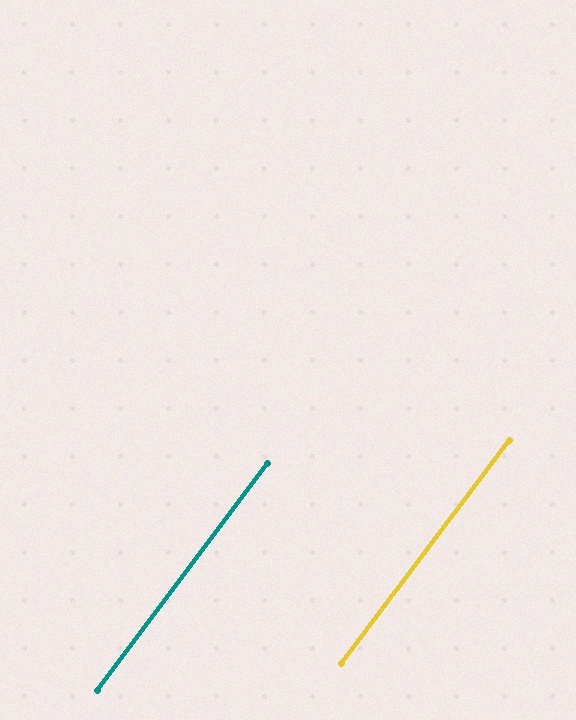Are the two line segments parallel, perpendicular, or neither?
Parallel — their directions differ by only 0.3°.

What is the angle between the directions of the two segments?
Approximately 0 degrees.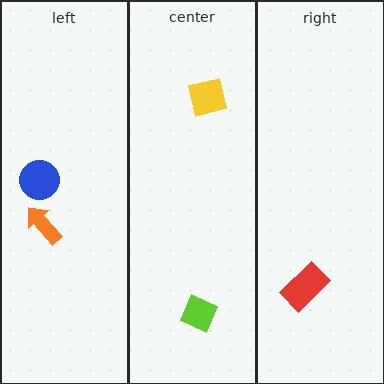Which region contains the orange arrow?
The left region.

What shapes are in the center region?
The lime square, the yellow square.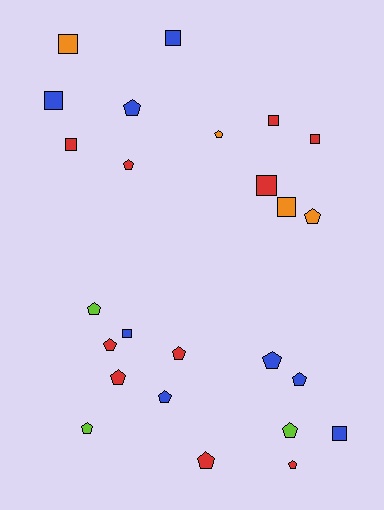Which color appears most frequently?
Red, with 10 objects.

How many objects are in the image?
There are 25 objects.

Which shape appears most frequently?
Pentagon, with 15 objects.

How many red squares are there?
There are 4 red squares.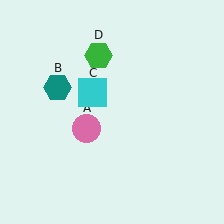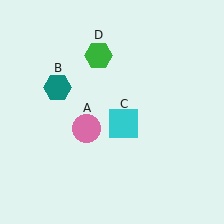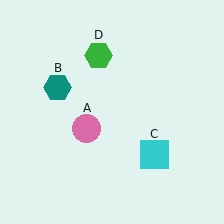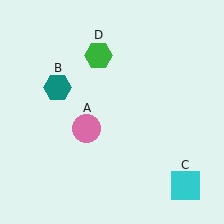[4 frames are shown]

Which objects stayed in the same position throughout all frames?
Pink circle (object A) and teal hexagon (object B) and green hexagon (object D) remained stationary.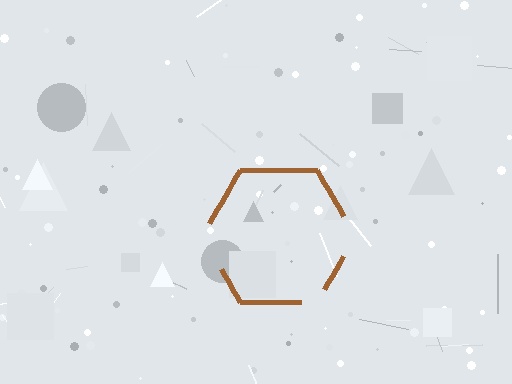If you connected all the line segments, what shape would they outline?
They would outline a hexagon.